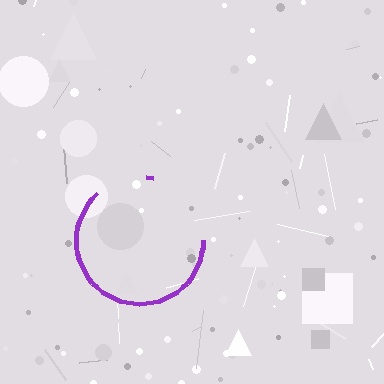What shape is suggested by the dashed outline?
The dashed outline suggests a circle.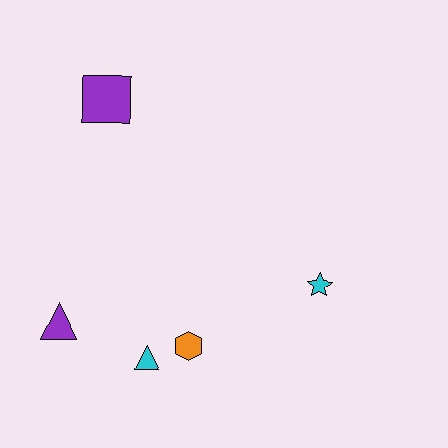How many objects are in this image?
There are 5 objects.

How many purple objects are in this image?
There are 2 purple objects.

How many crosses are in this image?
There are no crosses.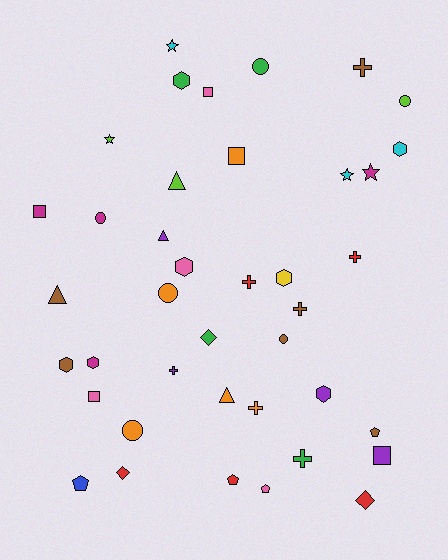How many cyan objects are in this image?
There are 3 cyan objects.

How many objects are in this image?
There are 40 objects.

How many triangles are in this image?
There are 4 triangles.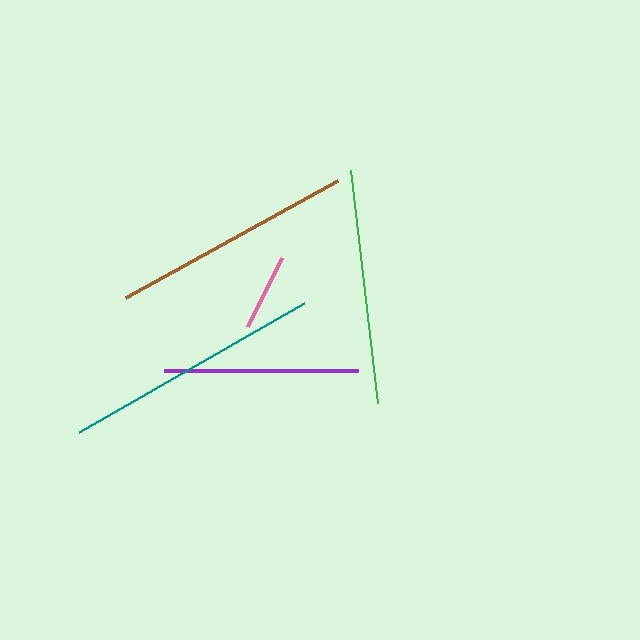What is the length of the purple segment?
The purple segment is approximately 194 pixels long.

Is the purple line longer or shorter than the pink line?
The purple line is longer than the pink line.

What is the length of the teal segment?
The teal segment is approximately 258 pixels long.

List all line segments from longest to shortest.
From longest to shortest: teal, brown, green, purple, pink.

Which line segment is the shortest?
The pink line is the shortest at approximately 77 pixels.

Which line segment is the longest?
The teal line is the longest at approximately 258 pixels.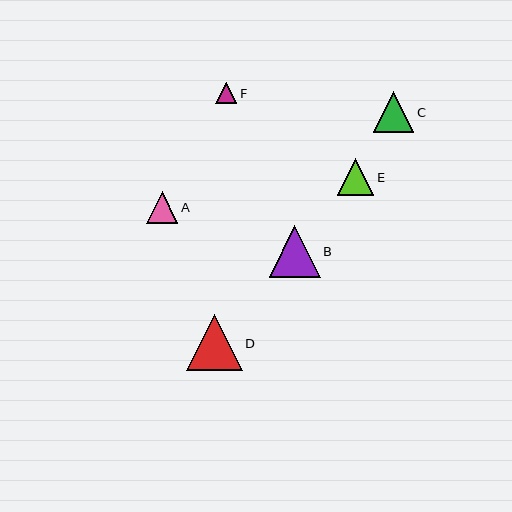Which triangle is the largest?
Triangle D is the largest with a size of approximately 56 pixels.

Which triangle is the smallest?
Triangle F is the smallest with a size of approximately 21 pixels.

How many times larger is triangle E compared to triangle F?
Triangle E is approximately 1.7 times the size of triangle F.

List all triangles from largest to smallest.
From largest to smallest: D, B, C, E, A, F.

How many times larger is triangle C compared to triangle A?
Triangle C is approximately 1.3 times the size of triangle A.